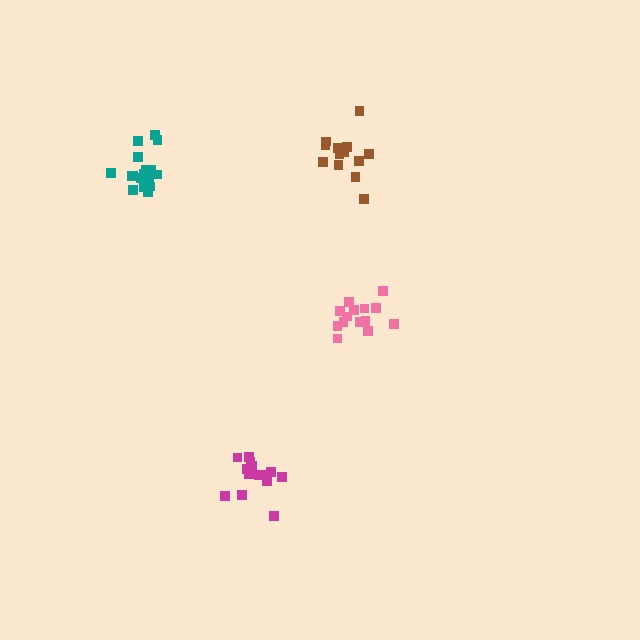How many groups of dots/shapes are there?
There are 4 groups.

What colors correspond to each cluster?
The clusters are colored: pink, magenta, brown, teal.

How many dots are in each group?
Group 1: 14 dots, Group 2: 15 dots, Group 3: 14 dots, Group 4: 18 dots (61 total).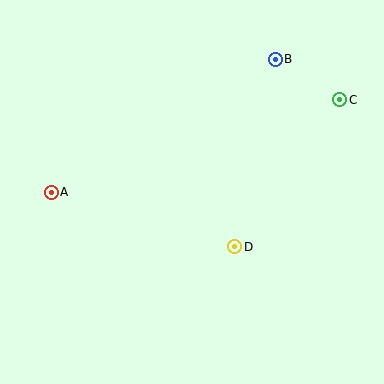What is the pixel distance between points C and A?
The distance between C and A is 303 pixels.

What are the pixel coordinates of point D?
Point D is at (235, 247).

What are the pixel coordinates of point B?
Point B is at (275, 59).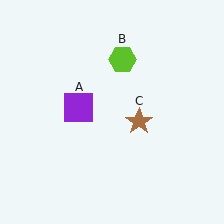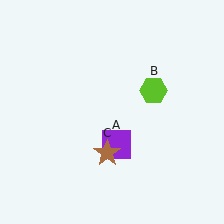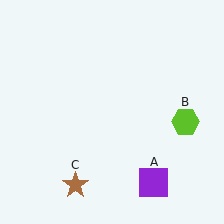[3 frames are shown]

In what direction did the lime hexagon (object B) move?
The lime hexagon (object B) moved down and to the right.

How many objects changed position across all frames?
3 objects changed position: purple square (object A), lime hexagon (object B), brown star (object C).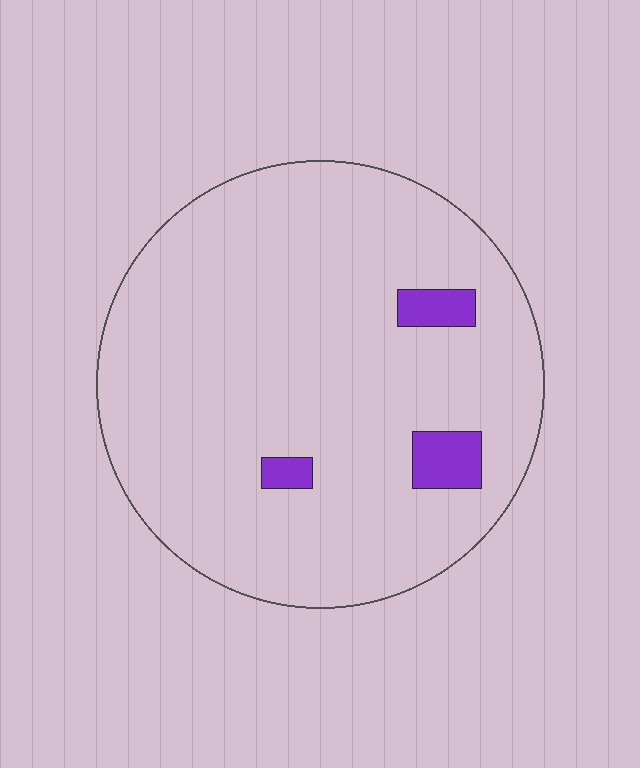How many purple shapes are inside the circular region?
3.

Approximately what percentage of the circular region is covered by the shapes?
Approximately 5%.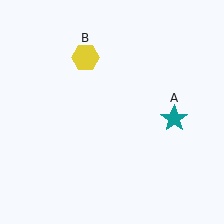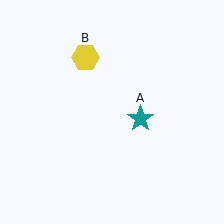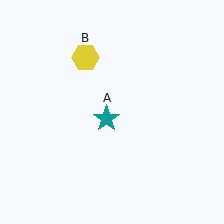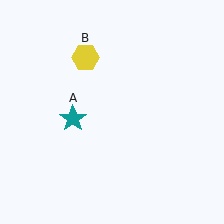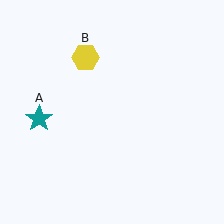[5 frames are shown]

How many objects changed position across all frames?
1 object changed position: teal star (object A).